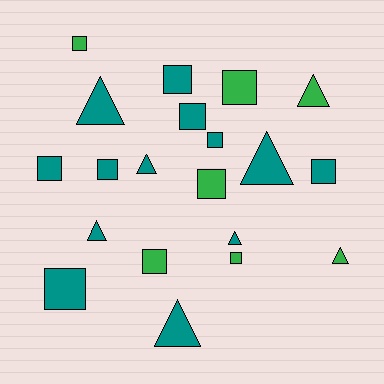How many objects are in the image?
There are 20 objects.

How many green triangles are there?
There are 2 green triangles.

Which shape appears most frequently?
Square, with 12 objects.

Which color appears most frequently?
Teal, with 13 objects.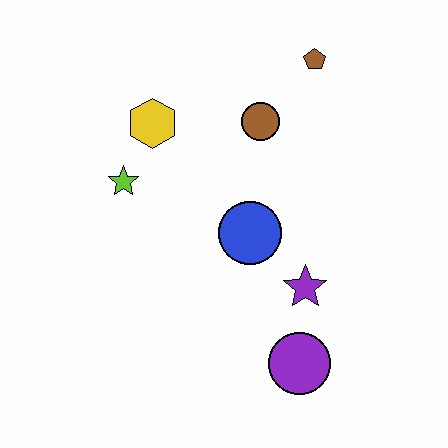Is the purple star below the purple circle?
No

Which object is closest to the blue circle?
The purple star is closest to the blue circle.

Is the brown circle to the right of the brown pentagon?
No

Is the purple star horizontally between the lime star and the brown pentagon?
Yes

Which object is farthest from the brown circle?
The purple circle is farthest from the brown circle.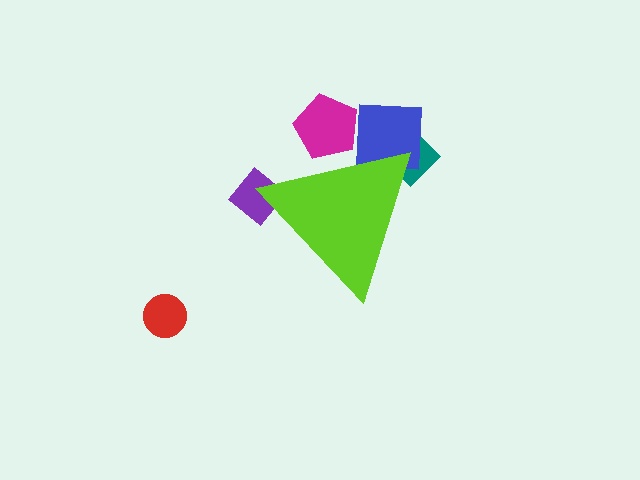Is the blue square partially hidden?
Yes, the blue square is partially hidden behind the lime triangle.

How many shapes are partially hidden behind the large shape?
4 shapes are partially hidden.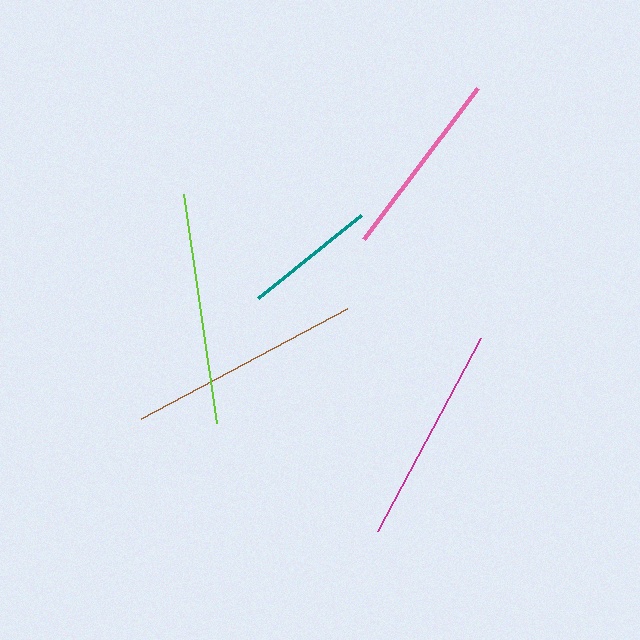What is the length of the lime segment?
The lime segment is approximately 231 pixels long.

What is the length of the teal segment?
The teal segment is approximately 132 pixels long.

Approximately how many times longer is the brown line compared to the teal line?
The brown line is approximately 1.8 times the length of the teal line.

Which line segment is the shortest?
The teal line is the shortest at approximately 132 pixels.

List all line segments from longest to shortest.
From longest to shortest: brown, lime, magenta, pink, teal.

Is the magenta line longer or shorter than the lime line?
The lime line is longer than the magenta line.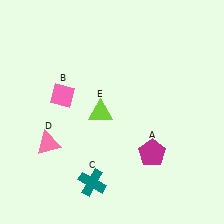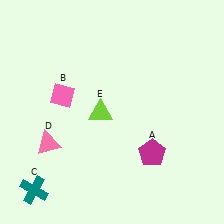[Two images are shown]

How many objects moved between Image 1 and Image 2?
1 object moved between the two images.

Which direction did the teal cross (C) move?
The teal cross (C) moved left.